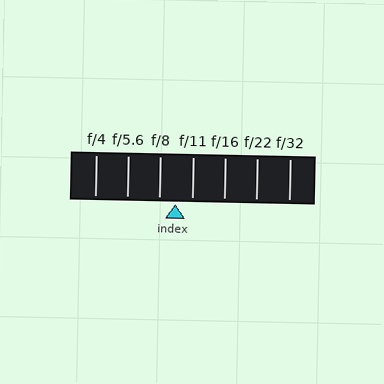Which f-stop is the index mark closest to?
The index mark is closest to f/8.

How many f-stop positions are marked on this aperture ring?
There are 7 f-stop positions marked.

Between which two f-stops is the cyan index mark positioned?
The index mark is between f/8 and f/11.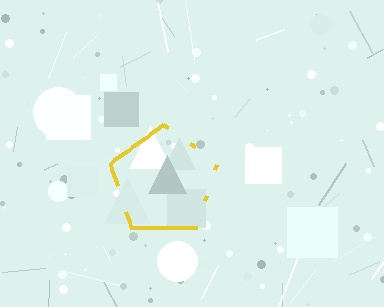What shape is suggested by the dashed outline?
The dashed outline suggests a pentagon.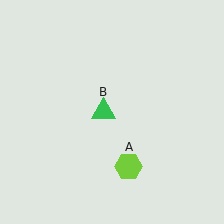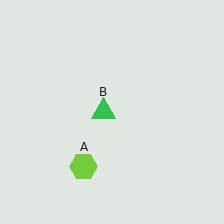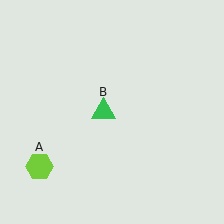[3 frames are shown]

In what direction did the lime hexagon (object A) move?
The lime hexagon (object A) moved left.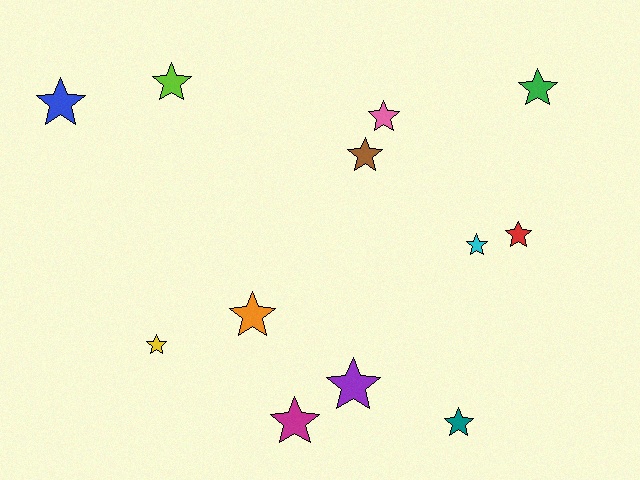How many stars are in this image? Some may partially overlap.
There are 12 stars.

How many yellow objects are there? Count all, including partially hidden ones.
There is 1 yellow object.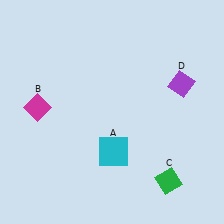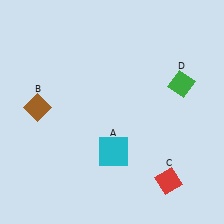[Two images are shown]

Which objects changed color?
B changed from magenta to brown. C changed from green to red. D changed from purple to green.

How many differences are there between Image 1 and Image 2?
There are 3 differences between the two images.